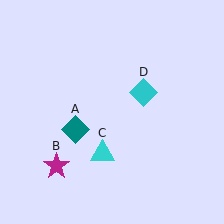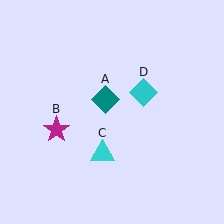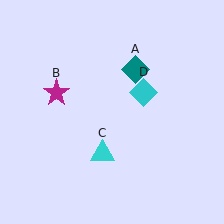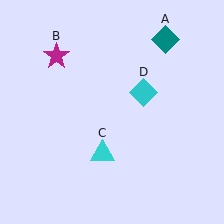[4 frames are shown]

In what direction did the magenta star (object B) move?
The magenta star (object B) moved up.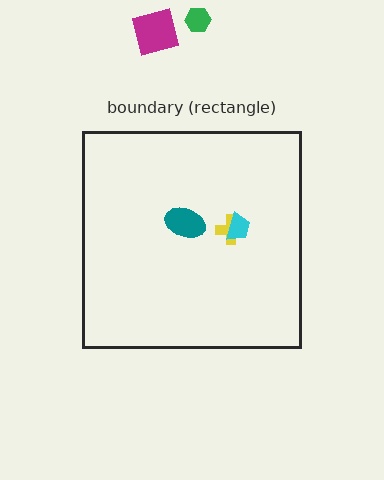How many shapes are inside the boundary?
3 inside, 2 outside.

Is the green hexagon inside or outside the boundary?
Outside.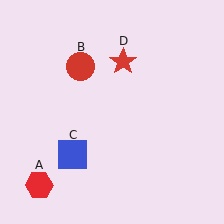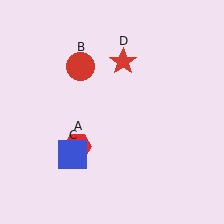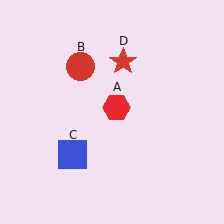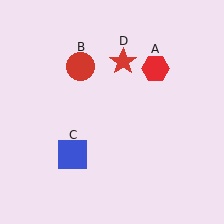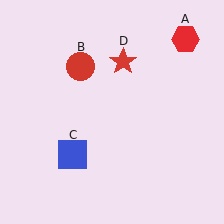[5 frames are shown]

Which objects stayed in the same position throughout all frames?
Red circle (object B) and blue square (object C) and red star (object D) remained stationary.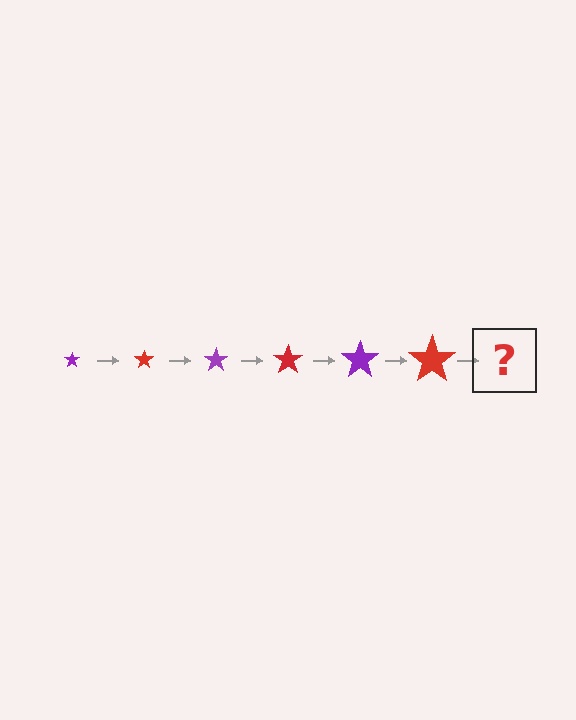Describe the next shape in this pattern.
It should be a purple star, larger than the previous one.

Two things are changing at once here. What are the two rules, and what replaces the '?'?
The two rules are that the star grows larger each step and the color cycles through purple and red. The '?' should be a purple star, larger than the previous one.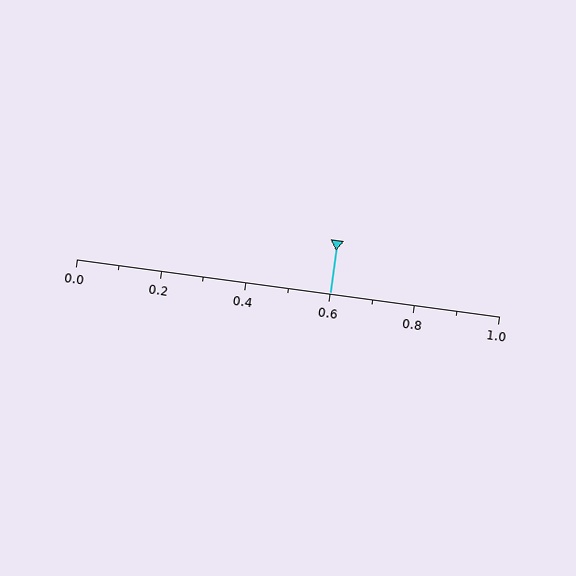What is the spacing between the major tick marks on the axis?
The major ticks are spaced 0.2 apart.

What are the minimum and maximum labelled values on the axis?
The axis runs from 0.0 to 1.0.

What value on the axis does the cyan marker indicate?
The marker indicates approximately 0.6.